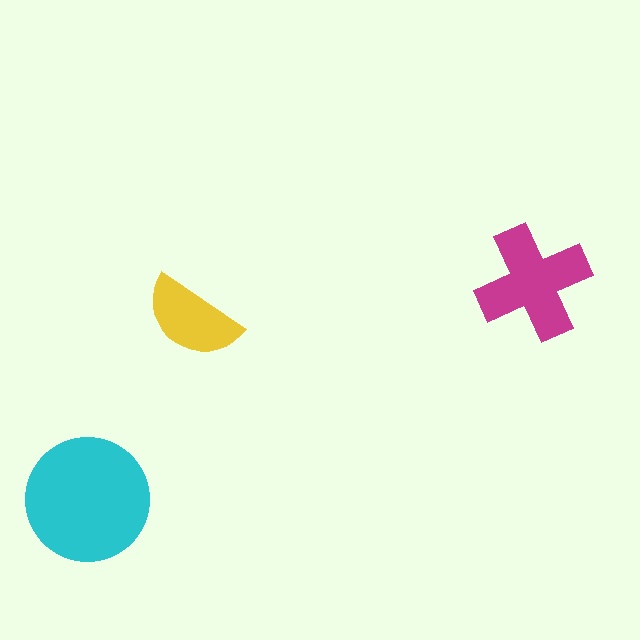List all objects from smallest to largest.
The yellow semicircle, the magenta cross, the cyan circle.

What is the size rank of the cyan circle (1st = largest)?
1st.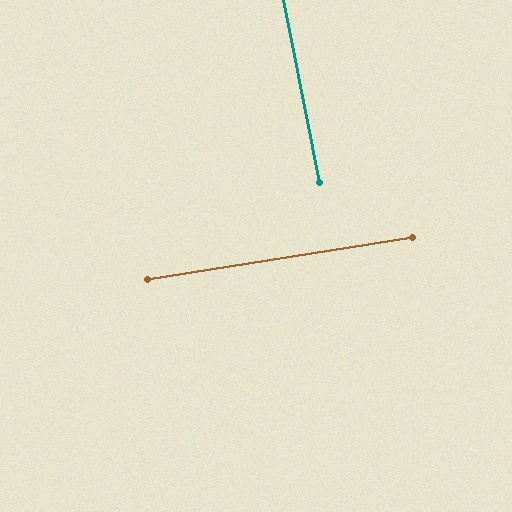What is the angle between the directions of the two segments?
Approximately 88 degrees.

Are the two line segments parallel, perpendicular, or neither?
Perpendicular — they meet at approximately 88°.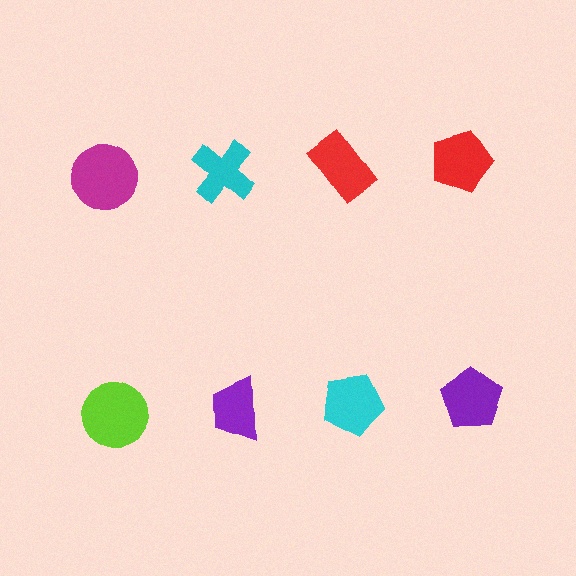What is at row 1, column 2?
A cyan cross.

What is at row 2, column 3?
A cyan pentagon.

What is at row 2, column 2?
A purple trapezoid.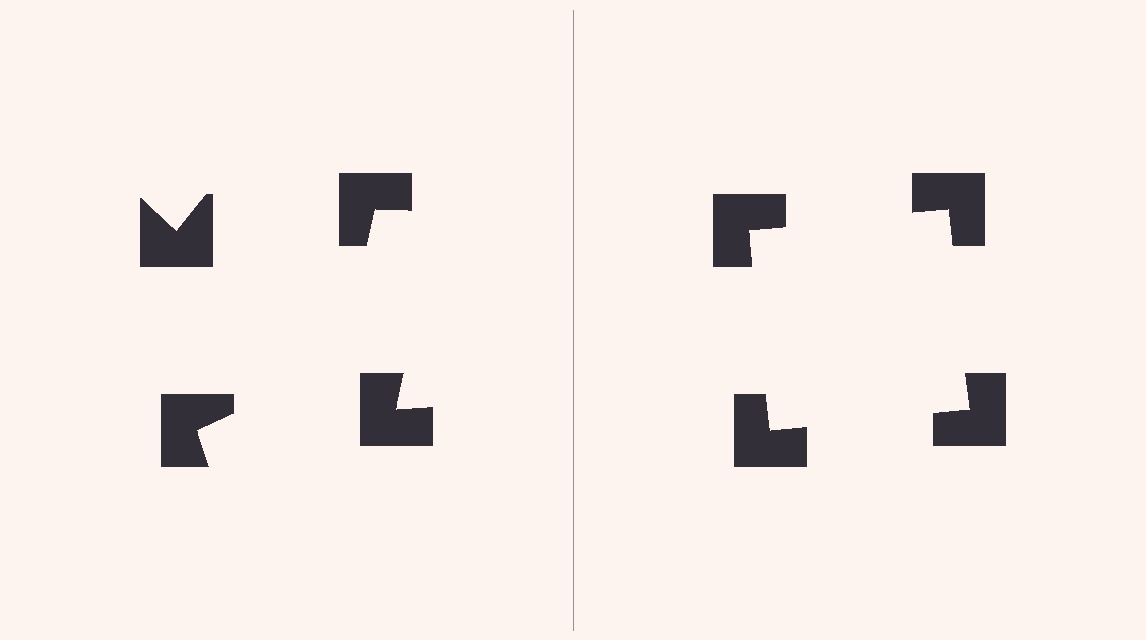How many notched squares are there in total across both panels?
8 — 4 on each side.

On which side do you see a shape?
An illusory square appears on the right side. On the left side the wedge cuts are rotated, so no coherent shape forms.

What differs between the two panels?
The notched squares are positioned identically on both sides; only the wedge orientations differ. On the right they align to a square; on the left they are misaligned.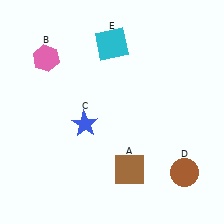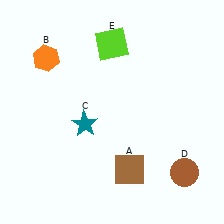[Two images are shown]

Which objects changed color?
B changed from pink to orange. C changed from blue to teal. E changed from cyan to lime.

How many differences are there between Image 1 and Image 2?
There are 3 differences between the two images.